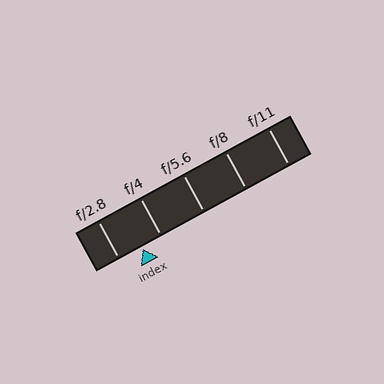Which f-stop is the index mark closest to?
The index mark is closest to f/4.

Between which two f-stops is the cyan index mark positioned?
The index mark is between f/2.8 and f/4.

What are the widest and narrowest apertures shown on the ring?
The widest aperture shown is f/2.8 and the narrowest is f/11.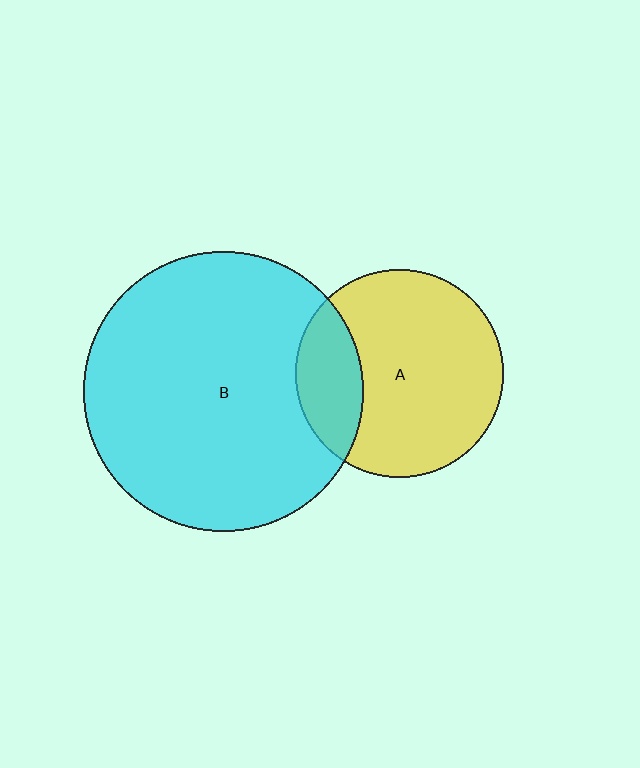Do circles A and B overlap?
Yes.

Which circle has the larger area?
Circle B (cyan).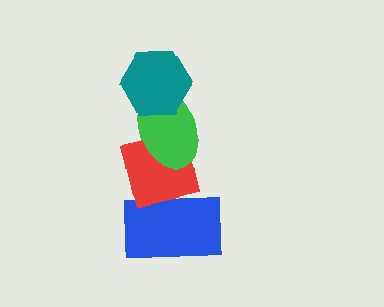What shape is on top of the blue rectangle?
The red square is on top of the blue rectangle.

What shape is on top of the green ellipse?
The teal hexagon is on top of the green ellipse.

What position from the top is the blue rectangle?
The blue rectangle is 4th from the top.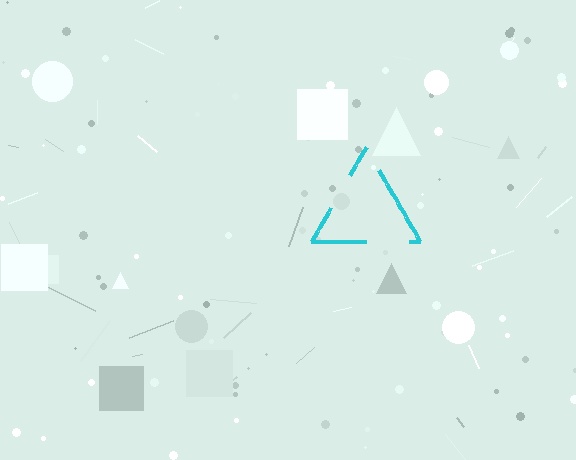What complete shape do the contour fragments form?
The contour fragments form a triangle.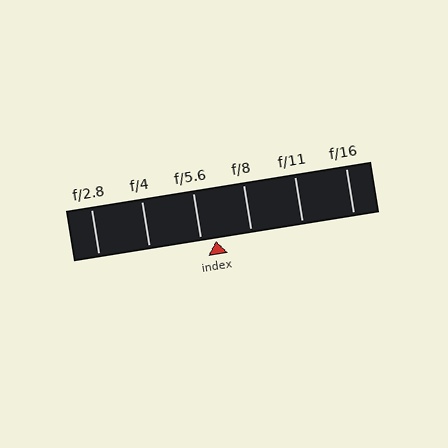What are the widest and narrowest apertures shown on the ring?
The widest aperture shown is f/2.8 and the narrowest is f/16.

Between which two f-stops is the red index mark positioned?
The index mark is between f/5.6 and f/8.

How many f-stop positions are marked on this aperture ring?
There are 6 f-stop positions marked.